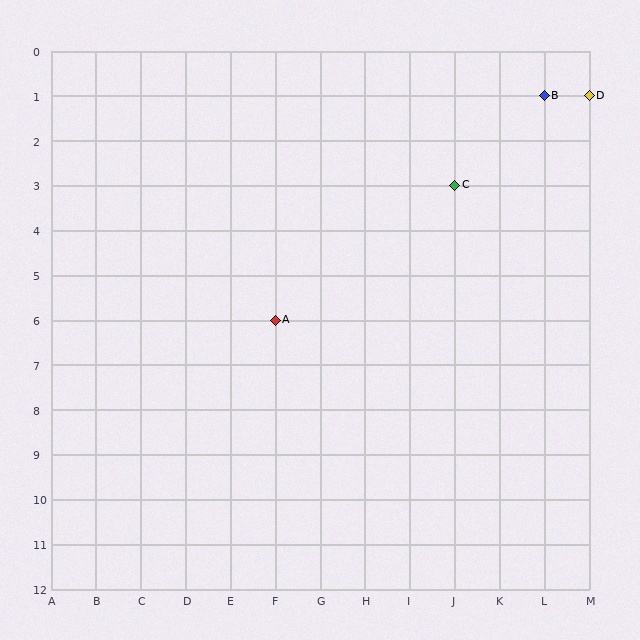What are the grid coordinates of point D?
Point D is at grid coordinates (M, 1).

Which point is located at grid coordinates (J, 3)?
Point C is at (J, 3).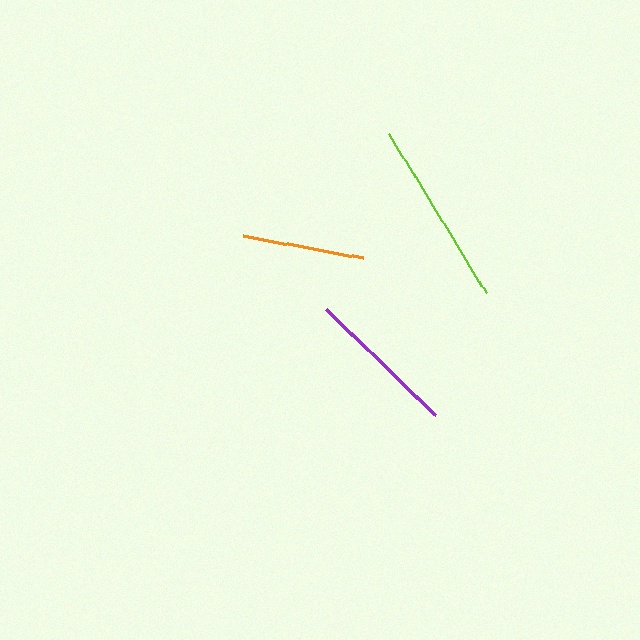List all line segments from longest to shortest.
From longest to shortest: lime, purple, orange.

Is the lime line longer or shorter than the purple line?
The lime line is longer than the purple line.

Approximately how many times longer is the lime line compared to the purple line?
The lime line is approximately 1.2 times the length of the purple line.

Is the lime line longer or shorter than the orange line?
The lime line is longer than the orange line.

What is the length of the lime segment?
The lime segment is approximately 186 pixels long.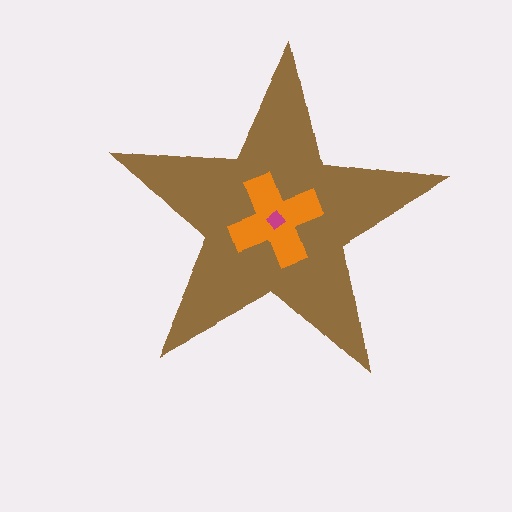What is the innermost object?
The magenta diamond.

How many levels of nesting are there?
3.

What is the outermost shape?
The brown star.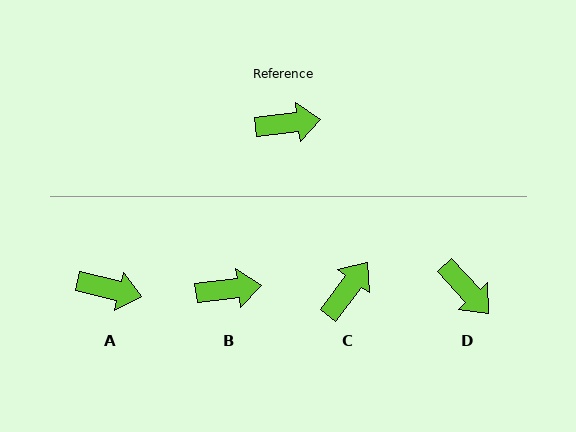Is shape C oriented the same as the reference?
No, it is off by about 46 degrees.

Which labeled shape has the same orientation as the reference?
B.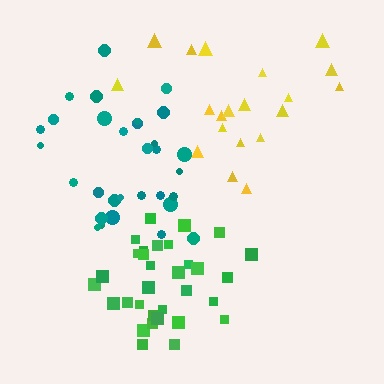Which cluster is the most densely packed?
Teal.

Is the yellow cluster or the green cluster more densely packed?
Green.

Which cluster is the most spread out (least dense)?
Yellow.